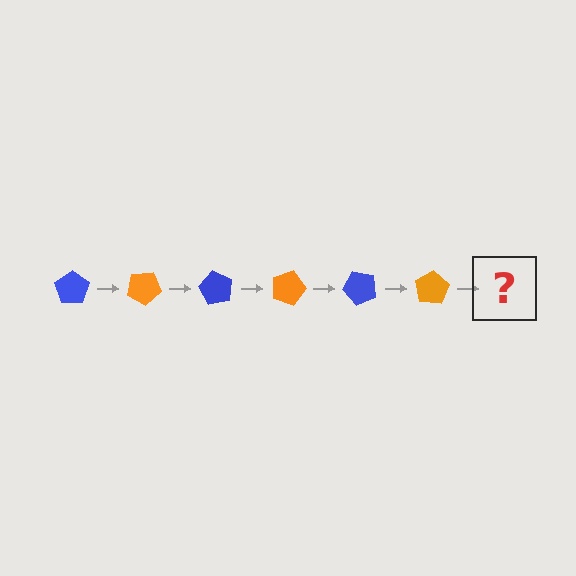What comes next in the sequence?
The next element should be a blue pentagon, rotated 180 degrees from the start.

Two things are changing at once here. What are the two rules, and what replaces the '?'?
The two rules are that it rotates 30 degrees each step and the color cycles through blue and orange. The '?' should be a blue pentagon, rotated 180 degrees from the start.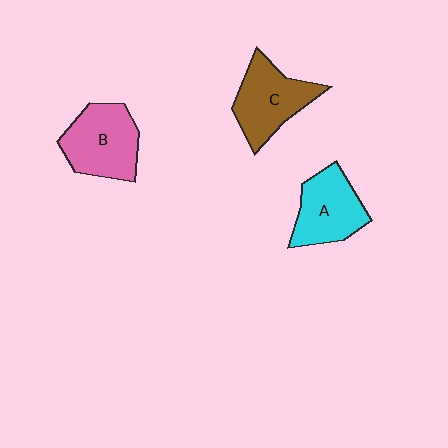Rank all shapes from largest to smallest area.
From largest to smallest: B (pink), C (brown), A (cyan).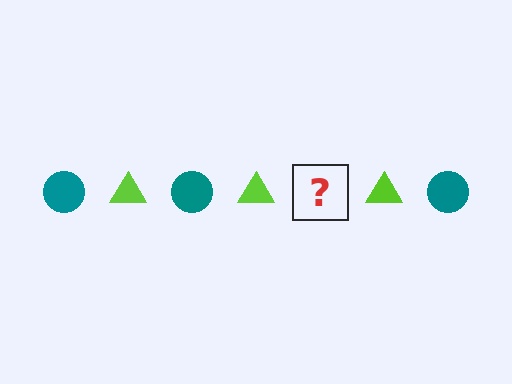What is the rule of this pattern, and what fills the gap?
The rule is that the pattern alternates between teal circle and lime triangle. The gap should be filled with a teal circle.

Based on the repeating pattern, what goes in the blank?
The blank should be a teal circle.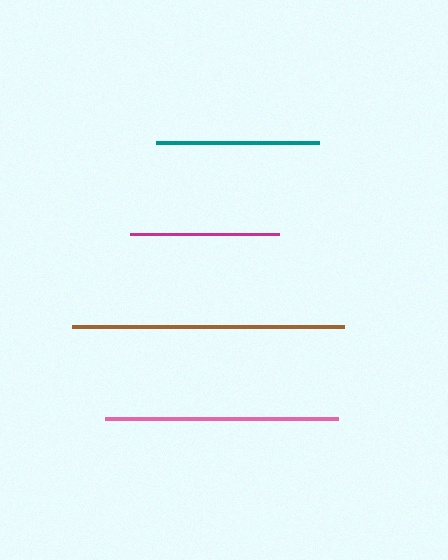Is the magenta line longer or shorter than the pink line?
The pink line is longer than the magenta line.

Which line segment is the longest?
The brown line is the longest at approximately 273 pixels.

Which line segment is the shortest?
The magenta line is the shortest at approximately 149 pixels.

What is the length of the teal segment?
The teal segment is approximately 162 pixels long.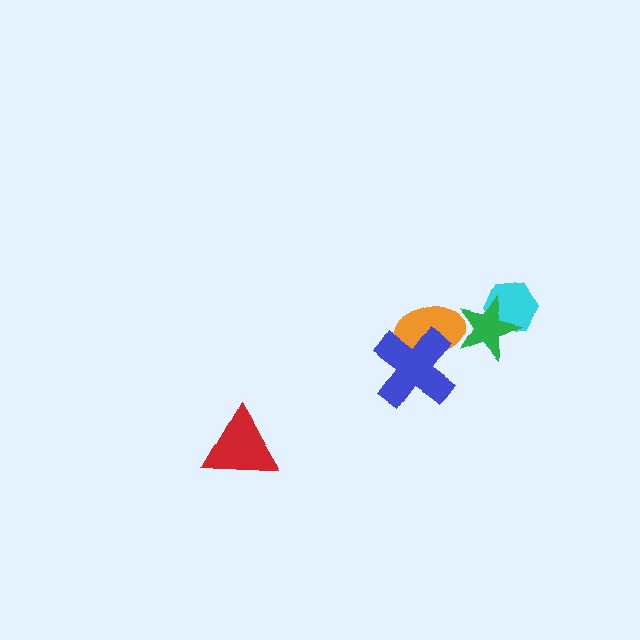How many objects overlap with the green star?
2 objects overlap with the green star.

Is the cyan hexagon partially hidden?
Yes, it is partially covered by another shape.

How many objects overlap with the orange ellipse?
2 objects overlap with the orange ellipse.